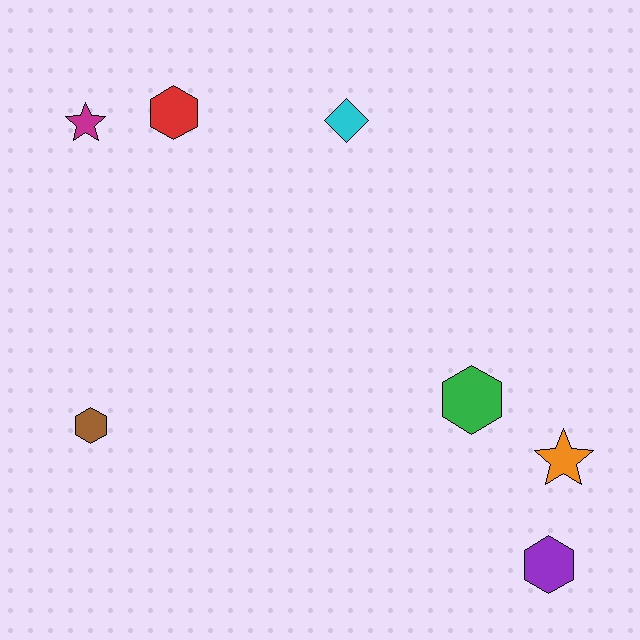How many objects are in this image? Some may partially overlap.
There are 7 objects.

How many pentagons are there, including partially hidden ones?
There are no pentagons.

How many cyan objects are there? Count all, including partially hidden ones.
There is 1 cyan object.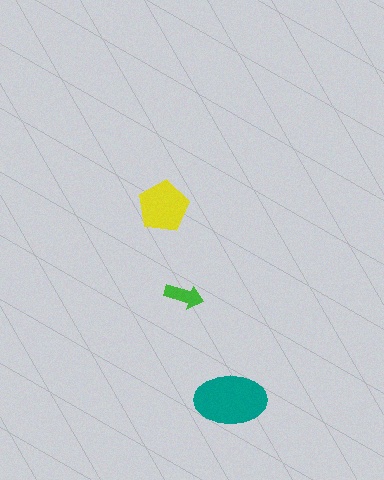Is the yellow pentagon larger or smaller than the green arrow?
Larger.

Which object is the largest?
The teal ellipse.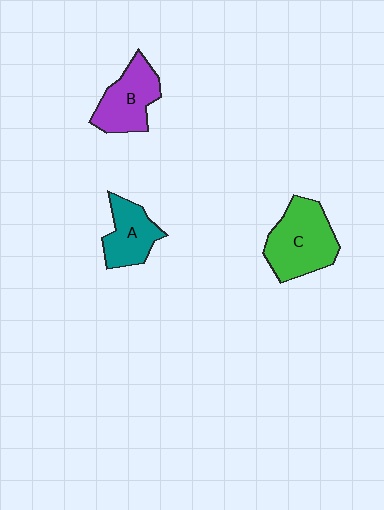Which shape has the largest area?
Shape C (green).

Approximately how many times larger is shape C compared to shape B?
Approximately 1.3 times.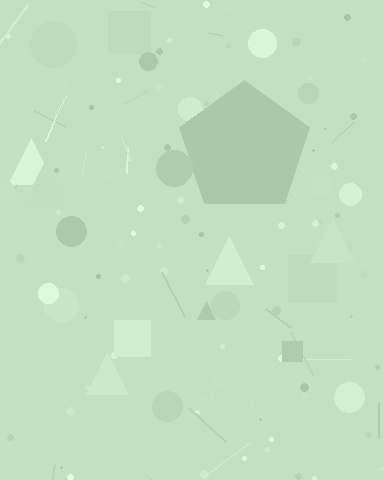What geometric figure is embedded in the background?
A pentagon is embedded in the background.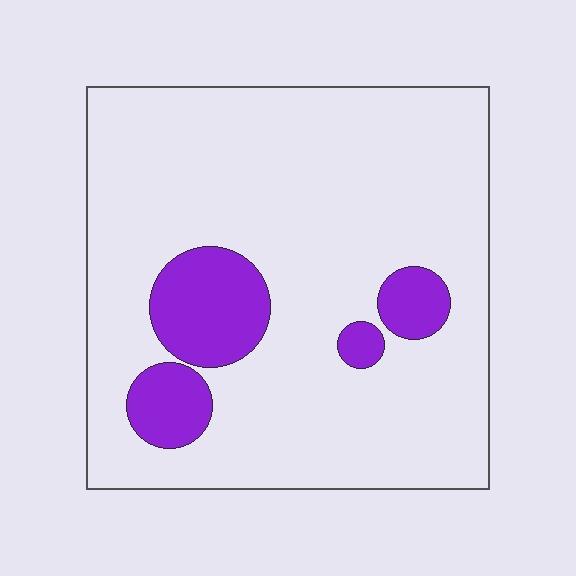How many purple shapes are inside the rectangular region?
4.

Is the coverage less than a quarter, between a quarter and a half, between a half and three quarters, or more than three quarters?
Less than a quarter.